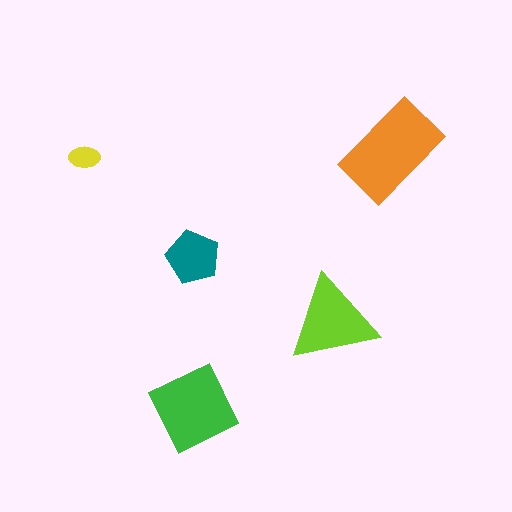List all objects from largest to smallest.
The orange rectangle, the green diamond, the lime triangle, the teal pentagon, the yellow ellipse.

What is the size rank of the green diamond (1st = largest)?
2nd.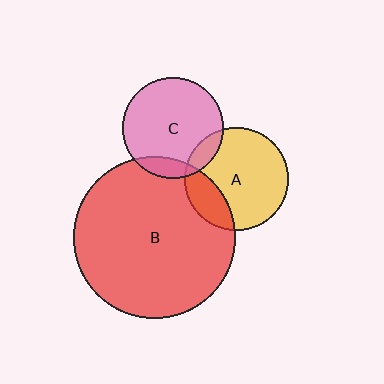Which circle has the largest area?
Circle B (red).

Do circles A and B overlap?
Yes.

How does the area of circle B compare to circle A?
Approximately 2.4 times.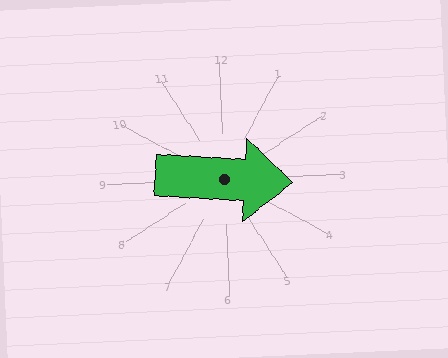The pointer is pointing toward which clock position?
Roughly 3 o'clock.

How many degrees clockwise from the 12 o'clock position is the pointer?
Approximately 96 degrees.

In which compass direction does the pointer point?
East.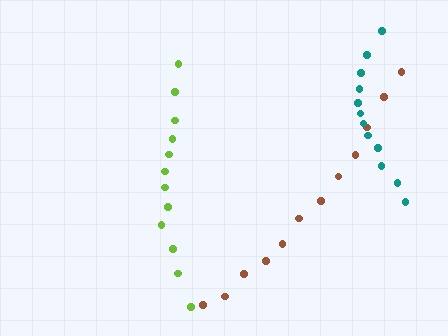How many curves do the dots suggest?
There are 3 distinct paths.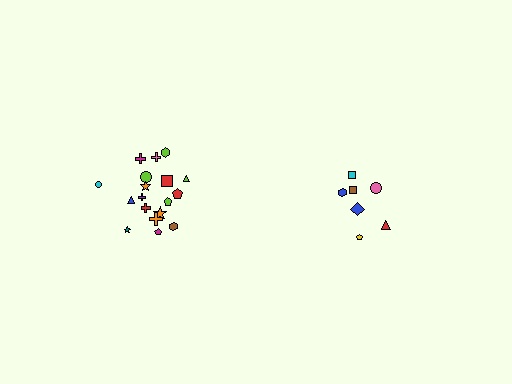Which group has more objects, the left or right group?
The left group.